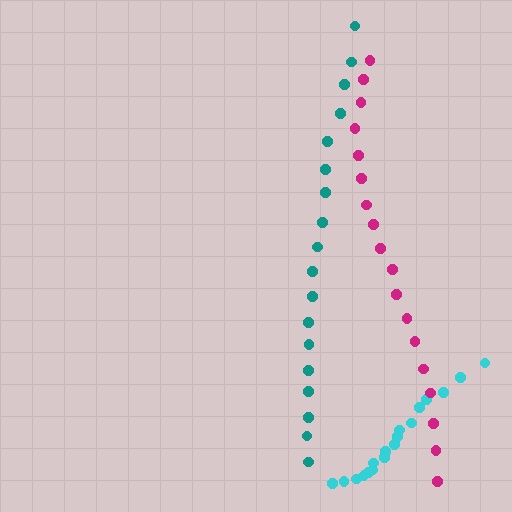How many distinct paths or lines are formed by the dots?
There are 3 distinct paths.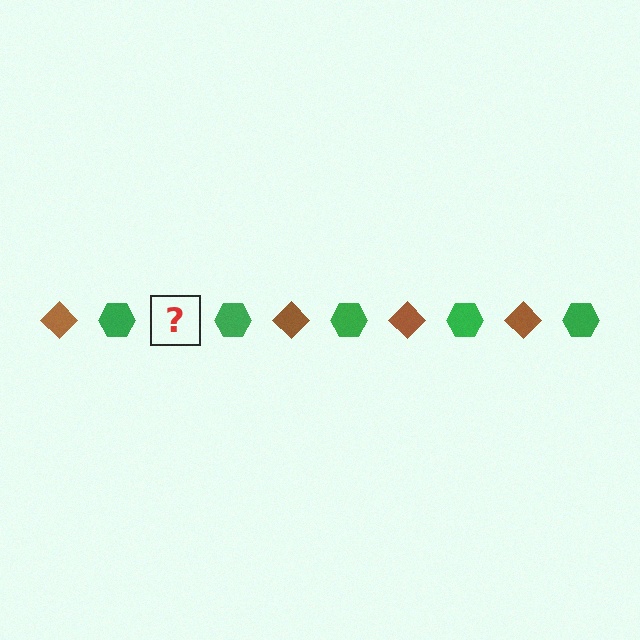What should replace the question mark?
The question mark should be replaced with a brown diamond.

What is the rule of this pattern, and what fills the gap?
The rule is that the pattern alternates between brown diamond and green hexagon. The gap should be filled with a brown diamond.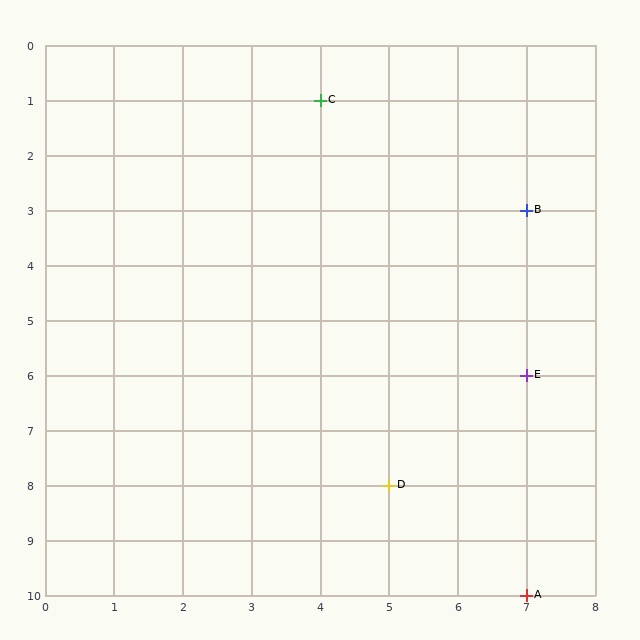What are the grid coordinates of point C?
Point C is at grid coordinates (4, 1).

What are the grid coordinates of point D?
Point D is at grid coordinates (5, 8).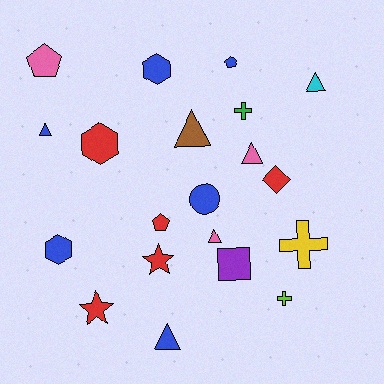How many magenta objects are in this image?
There are no magenta objects.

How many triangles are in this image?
There are 6 triangles.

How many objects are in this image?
There are 20 objects.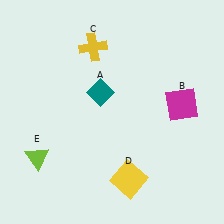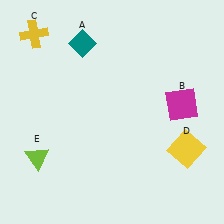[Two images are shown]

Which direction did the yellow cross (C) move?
The yellow cross (C) moved left.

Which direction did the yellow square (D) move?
The yellow square (D) moved right.